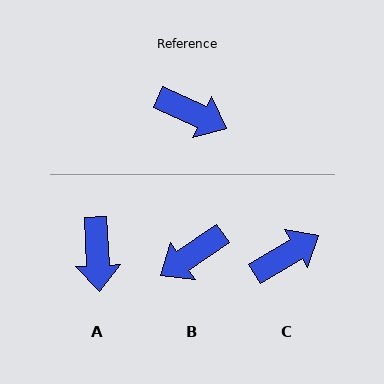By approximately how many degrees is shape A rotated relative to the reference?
Approximately 63 degrees clockwise.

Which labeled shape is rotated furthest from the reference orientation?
B, about 121 degrees away.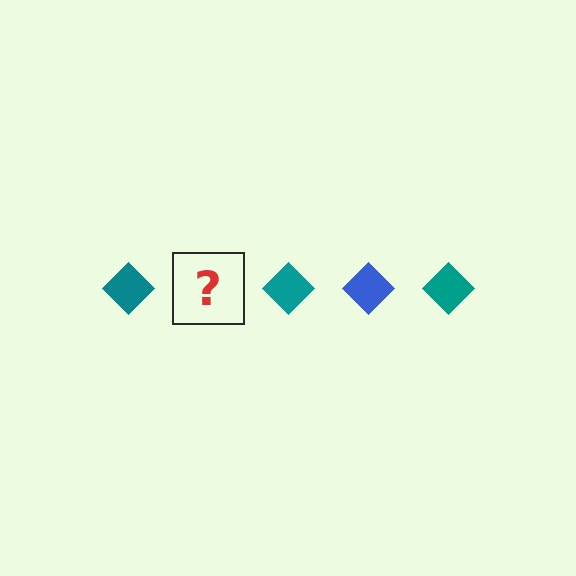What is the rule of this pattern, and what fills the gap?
The rule is that the pattern cycles through teal, blue diamonds. The gap should be filled with a blue diamond.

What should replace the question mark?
The question mark should be replaced with a blue diamond.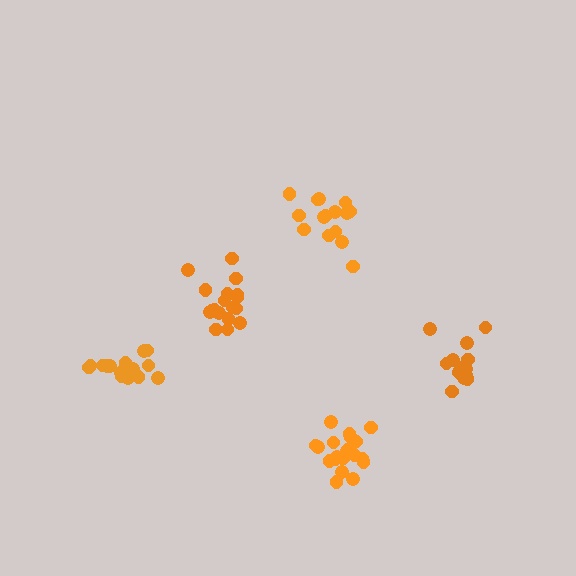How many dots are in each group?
Group 1: 15 dots, Group 2: 15 dots, Group 3: 21 dots, Group 4: 17 dots, Group 5: 18 dots (86 total).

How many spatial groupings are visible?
There are 5 spatial groupings.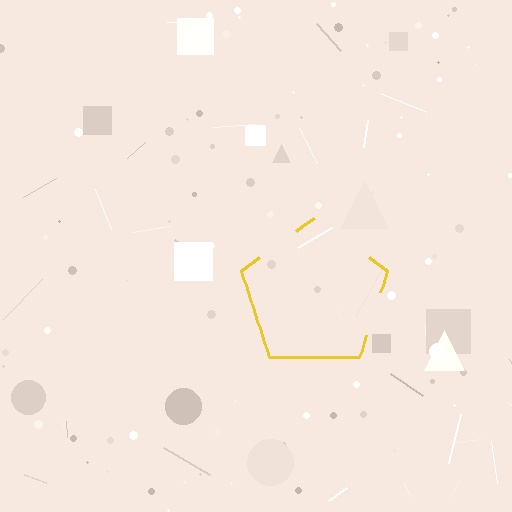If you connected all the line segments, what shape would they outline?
They would outline a pentagon.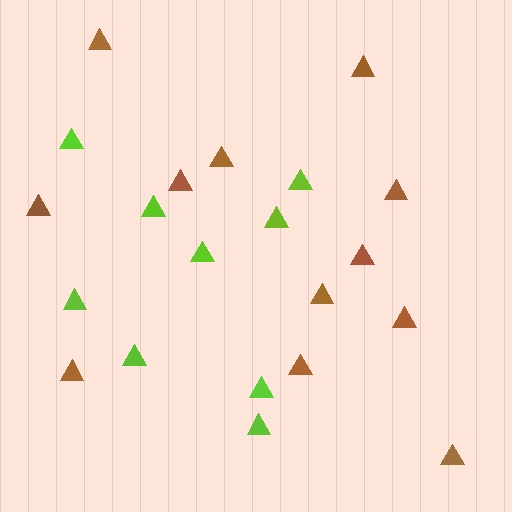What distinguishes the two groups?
There are 2 groups: one group of lime triangles (9) and one group of brown triangles (12).